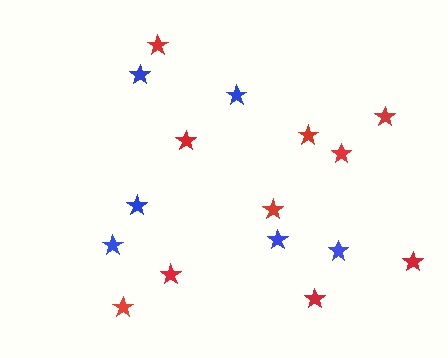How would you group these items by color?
There are 2 groups: one group of red stars (10) and one group of blue stars (6).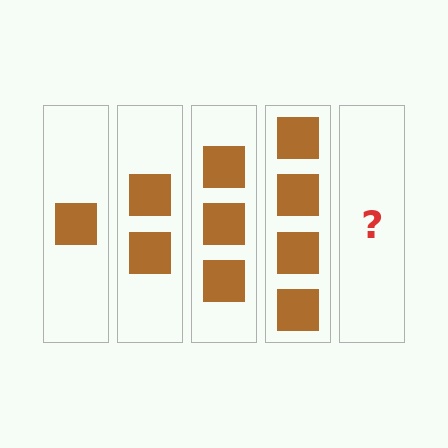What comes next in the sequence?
The next element should be 5 squares.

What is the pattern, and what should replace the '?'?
The pattern is that each step adds one more square. The '?' should be 5 squares.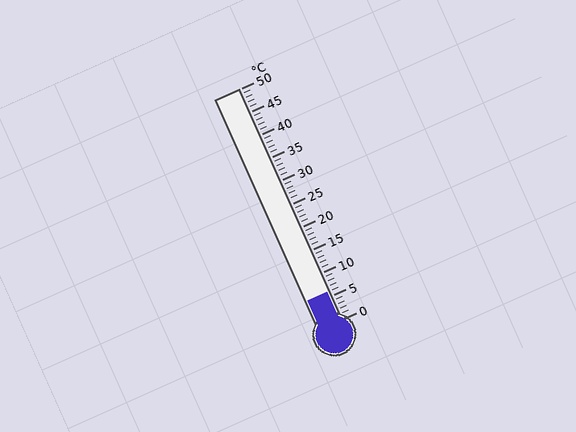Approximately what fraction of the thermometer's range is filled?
The thermometer is filled to approximately 10% of its range.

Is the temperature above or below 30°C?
The temperature is below 30°C.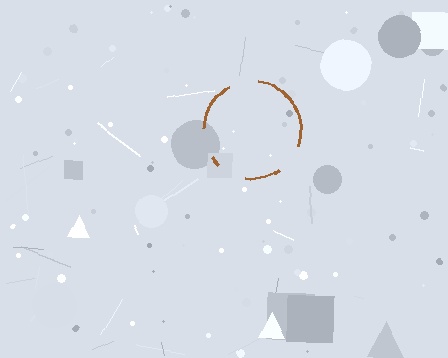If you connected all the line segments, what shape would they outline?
They would outline a circle.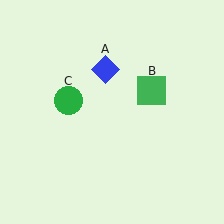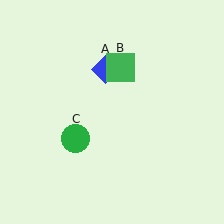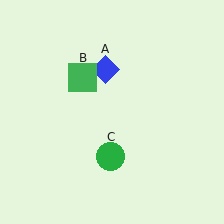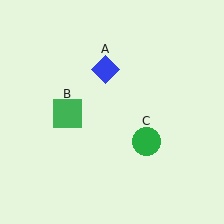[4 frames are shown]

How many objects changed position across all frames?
2 objects changed position: green square (object B), green circle (object C).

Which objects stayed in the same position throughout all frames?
Blue diamond (object A) remained stationary.